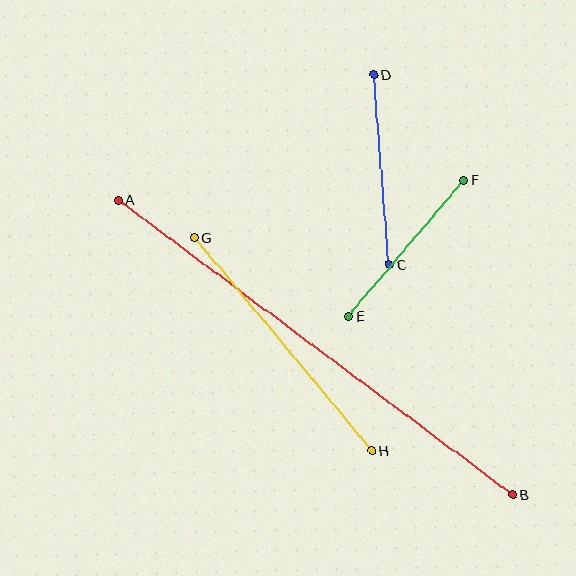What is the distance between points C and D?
The distance is approximately 190 pixels.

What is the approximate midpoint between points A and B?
The midpoint is at approximately (316, 348) pixels.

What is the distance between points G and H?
The distance is approximately 277 pixels.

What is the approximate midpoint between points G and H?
The midpoint is at approximately (283, 344) pixels.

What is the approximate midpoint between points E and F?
The midpoint is at approximately (406, 248) pixels.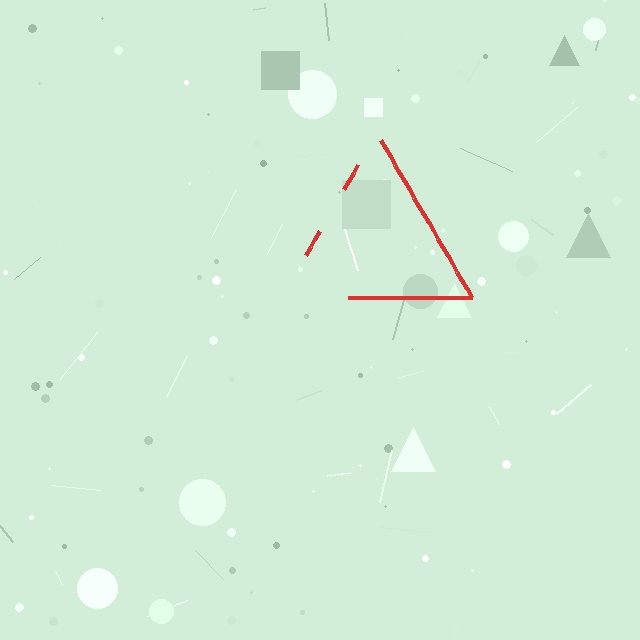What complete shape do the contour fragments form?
The contour fragments form a triangle.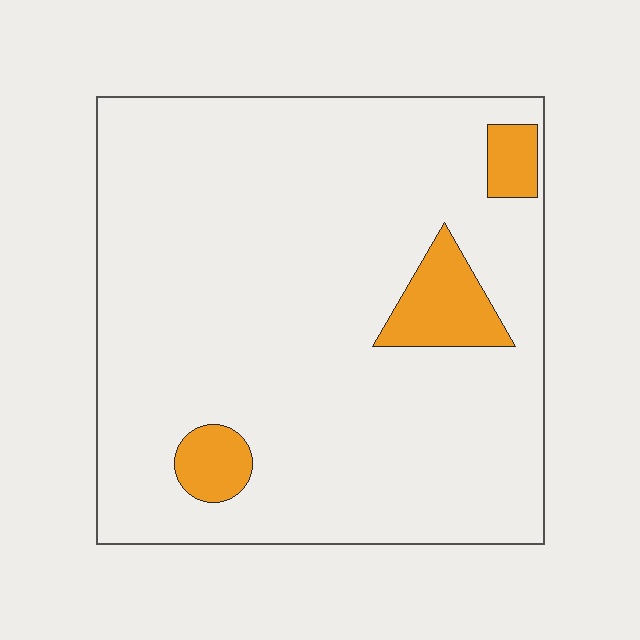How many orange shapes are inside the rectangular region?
3.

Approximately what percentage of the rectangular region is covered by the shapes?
Approximately 10%.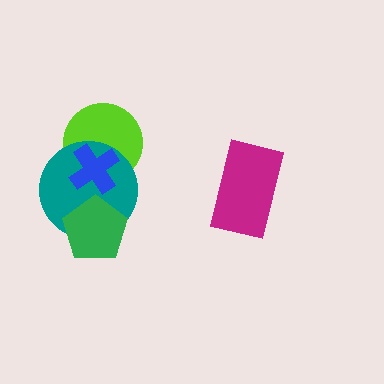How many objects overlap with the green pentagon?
1 object overlaps with the green pentagon.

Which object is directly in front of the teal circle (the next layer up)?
The green pentagon is directly in front of the teal circle.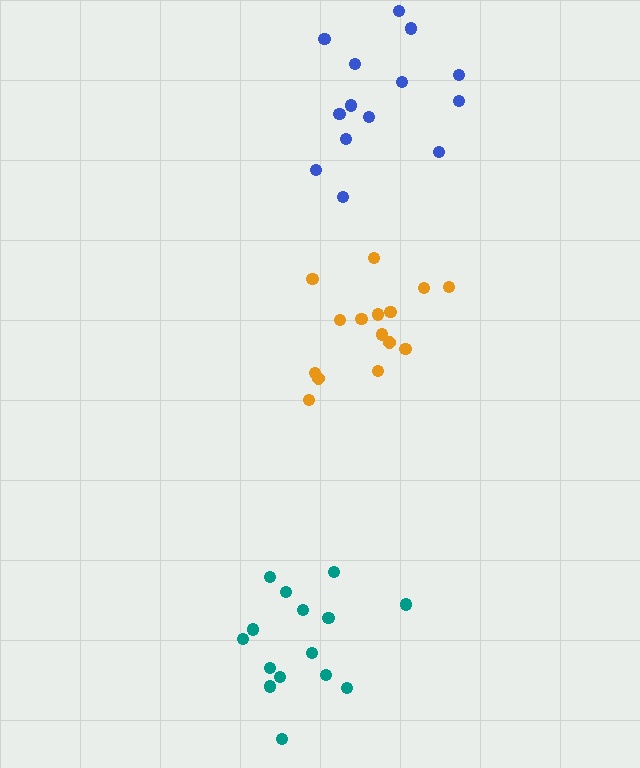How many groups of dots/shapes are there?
There are 3 groups.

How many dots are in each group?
Group 1: 14 dots, Group 2: 15 dots, Group 3: 15 dots (44 total).